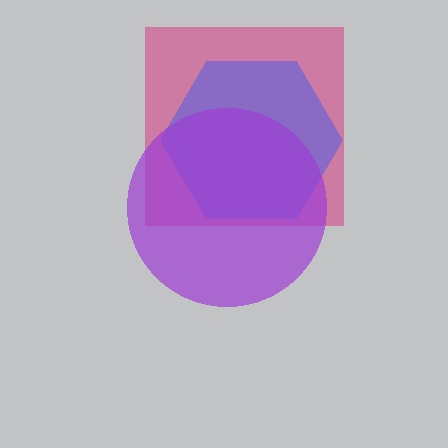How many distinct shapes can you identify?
There are 3 distinct shapes: a magenta square, a blue hexagon, a purple circle.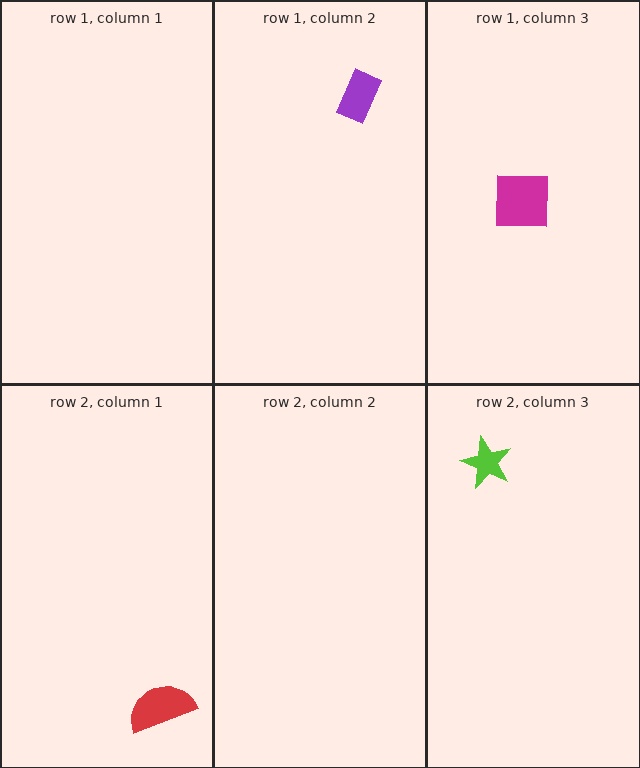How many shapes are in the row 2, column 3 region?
1.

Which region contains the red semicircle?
The row 2, column 1 region.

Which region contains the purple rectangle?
The row 1, column 2 region.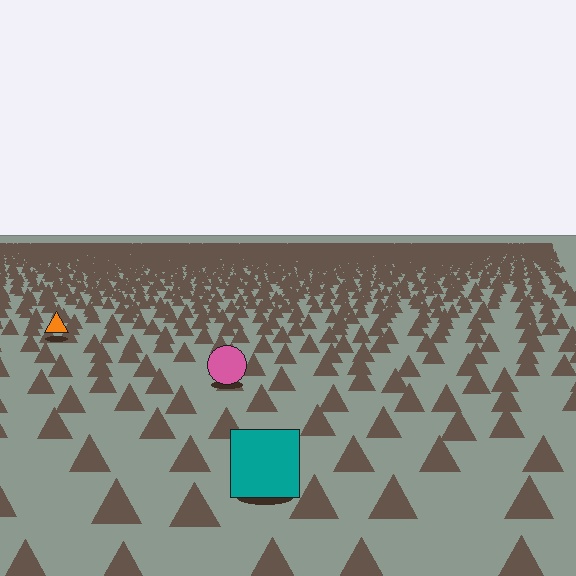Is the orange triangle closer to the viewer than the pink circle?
No. The pink circle is closer — you can tell from the texture gradient: the ground texture is coarser near it.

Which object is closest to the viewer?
The teal square is closest. The texture marks near it are larger and more spread out.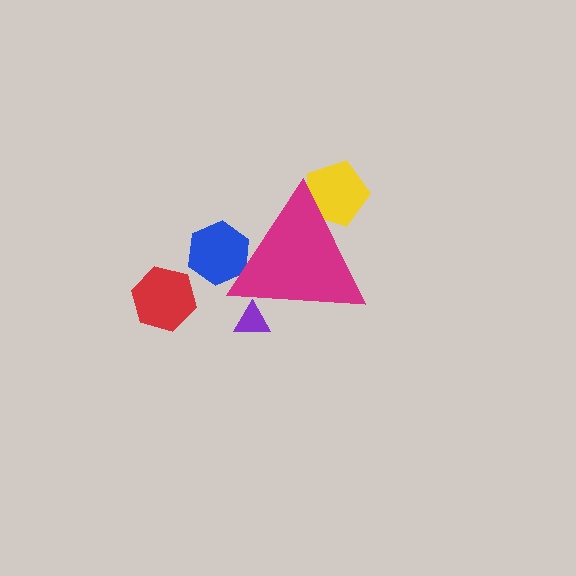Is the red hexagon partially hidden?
No, the red hexagon is fully visible.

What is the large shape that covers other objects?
A magenta triangle.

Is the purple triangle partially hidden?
Yes, the purple triangle is partially hidden behind the magenta triangle.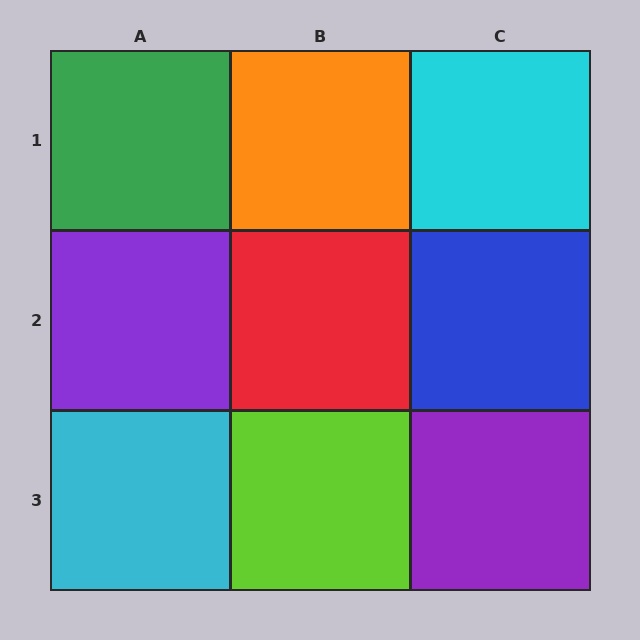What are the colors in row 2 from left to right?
Purple, red, blue.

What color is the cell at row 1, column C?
Cyan.